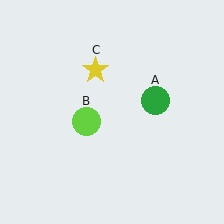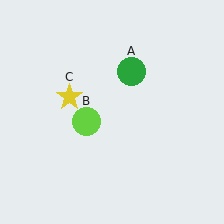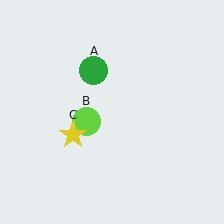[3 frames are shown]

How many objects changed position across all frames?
2 objects changed position: green circle (object A), yellow star (object C).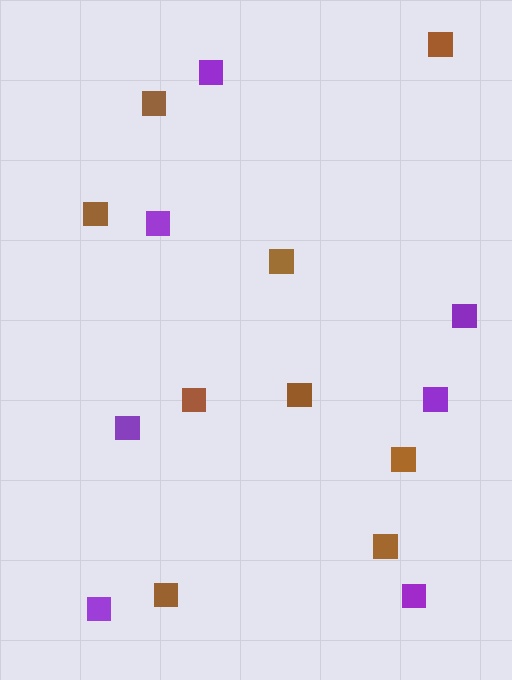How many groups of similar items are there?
There are 2 groups: one group of brown squares (9) and one group of purple squares (7).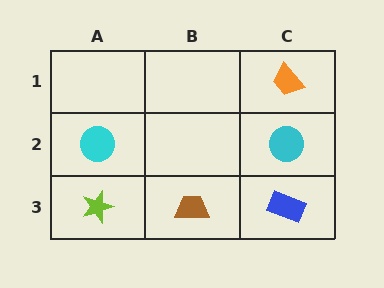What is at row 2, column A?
A cyan circle.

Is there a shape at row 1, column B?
No, that cell is empty.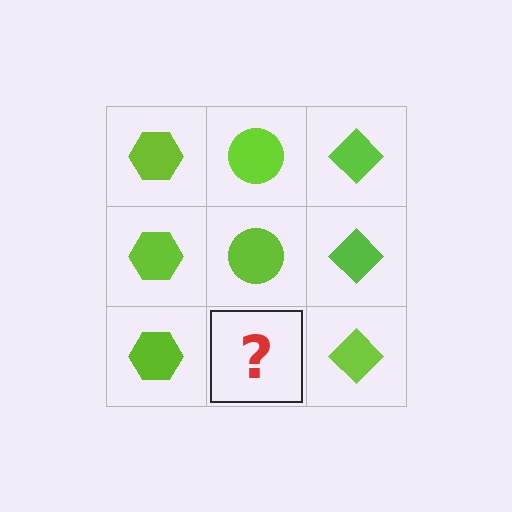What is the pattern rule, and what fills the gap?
The rule is that each column has a consistent shape. The gap should be filled with a lime circle.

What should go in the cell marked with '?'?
The missing cell should contain a lime circle.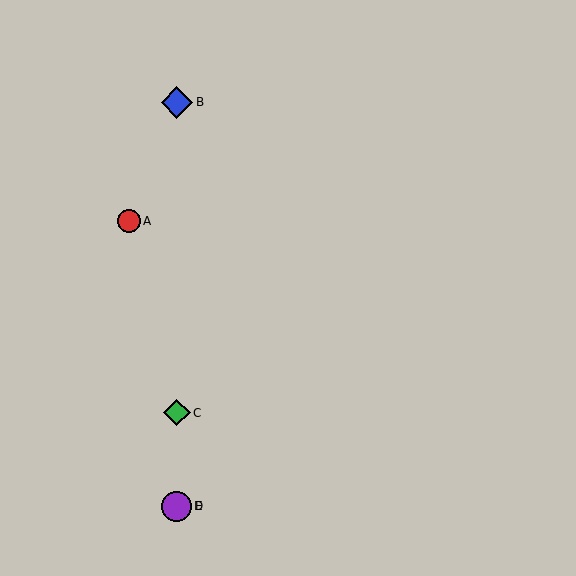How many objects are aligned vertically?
4 objects (B, C, D, E) are aligned vertically.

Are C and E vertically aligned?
Yes, both are at x≈177.